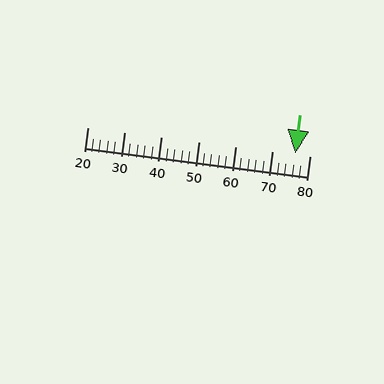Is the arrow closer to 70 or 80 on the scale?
The arrow is closer to 80.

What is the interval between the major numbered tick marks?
The major tick marks are spaced 10 units apart.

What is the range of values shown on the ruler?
The ruler shows values from 20 to 80.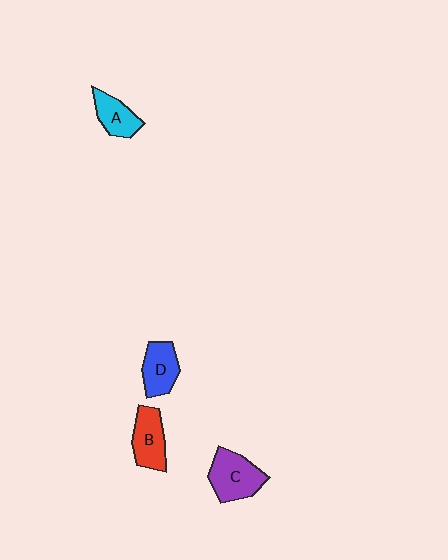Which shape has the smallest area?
Shape A (cyan).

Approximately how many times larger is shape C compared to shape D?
Approximately 1.3 times.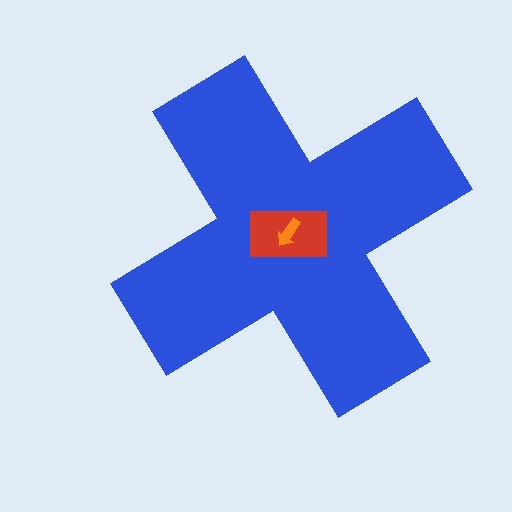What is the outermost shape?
The blue cross.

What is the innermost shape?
The orange arrow.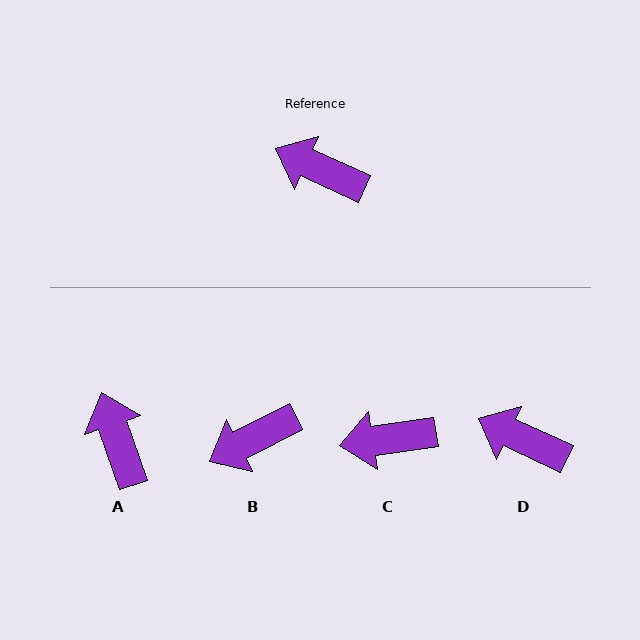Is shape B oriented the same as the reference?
No, it is off by about 52 degrees.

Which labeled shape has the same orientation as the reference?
D.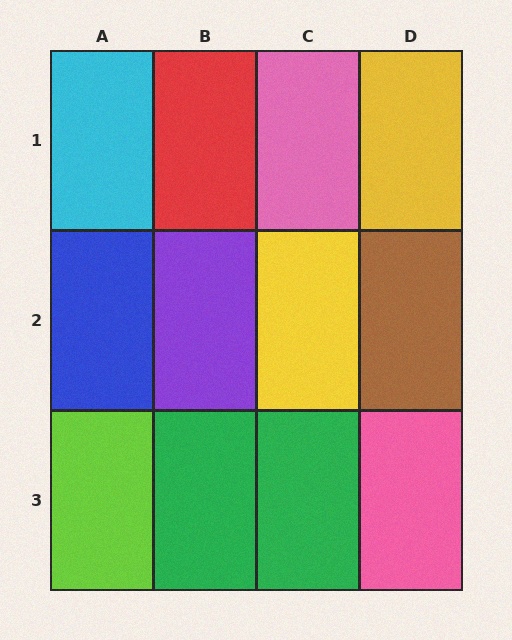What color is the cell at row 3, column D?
Pink.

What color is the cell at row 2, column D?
Brown.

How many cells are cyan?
1 cell is cyan.